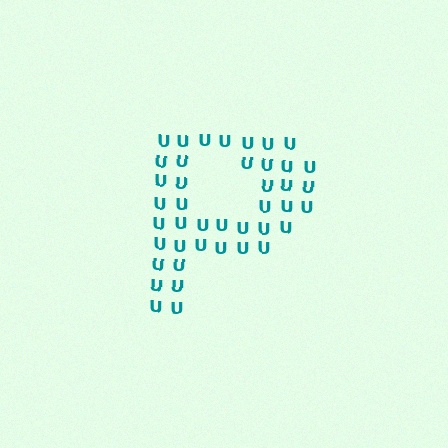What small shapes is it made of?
It is made of small letter U's.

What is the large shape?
The large shape is the letter P.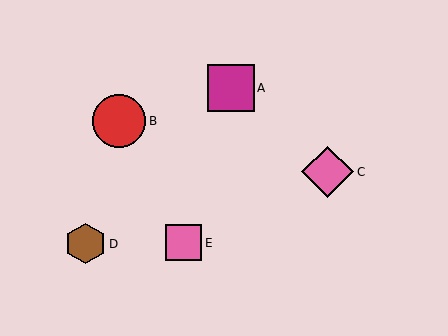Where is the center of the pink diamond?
The center of the pink diamond is at (328, 172).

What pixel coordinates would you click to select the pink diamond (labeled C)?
Click at (328, 172) to select the pink diamond C.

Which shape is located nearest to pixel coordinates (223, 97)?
The magenta square (labeled A) at (231, 88) is nearest to that location.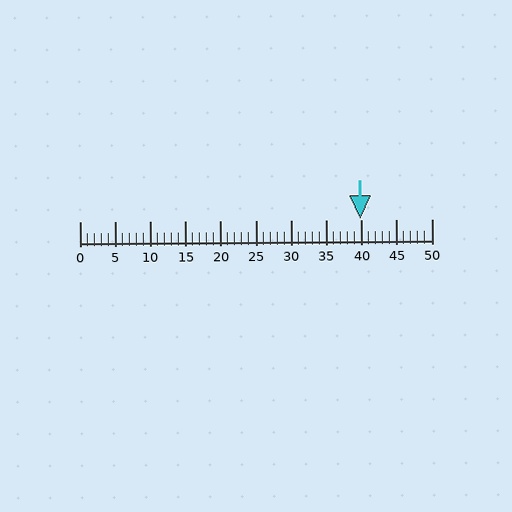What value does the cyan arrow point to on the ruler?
The cyan arrow points to approximately 40.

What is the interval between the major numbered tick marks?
The major tick marks are spaced 5 units apart.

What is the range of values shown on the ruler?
The ruler shows values from 0 to 50.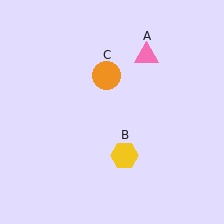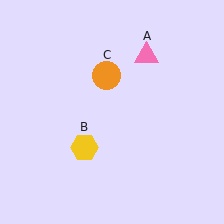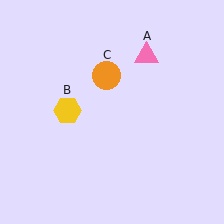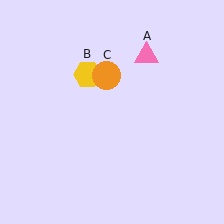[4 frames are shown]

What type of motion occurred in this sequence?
The yellow hexagon (object B) rotated clockwise around the center of the scene.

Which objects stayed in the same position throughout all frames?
Pink triangle (object A) and orange circle (object C) remained stationary.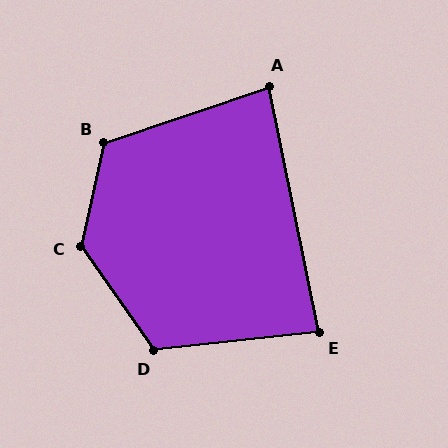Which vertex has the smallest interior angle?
A, at approximately 83 degrees.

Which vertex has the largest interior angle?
C, at approximately 132 degrees.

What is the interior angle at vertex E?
Approximately 85 degrees (acute).